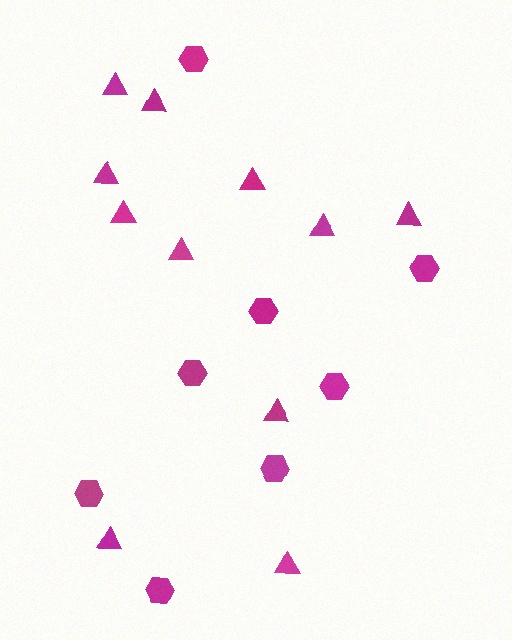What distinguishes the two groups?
There are 2 groups: one group of hexagons (8) and one group of triangles (11).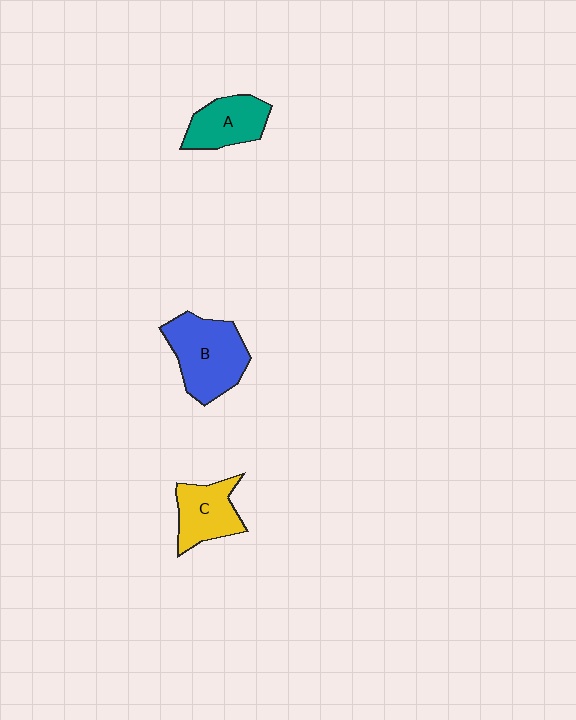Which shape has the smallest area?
Shape A (teal).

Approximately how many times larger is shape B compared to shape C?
Approximately 1.5 times.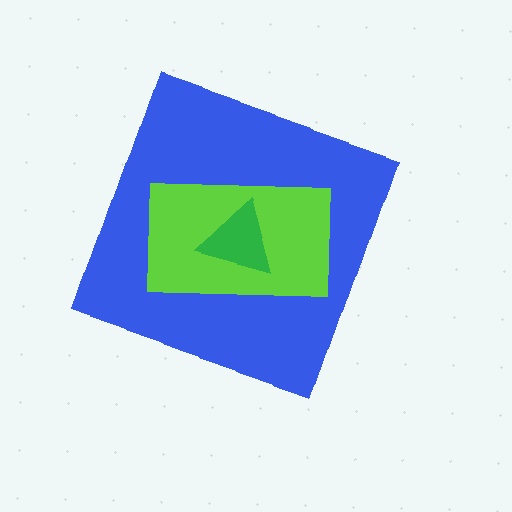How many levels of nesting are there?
3.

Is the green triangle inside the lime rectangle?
Yes.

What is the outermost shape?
The blue diamond.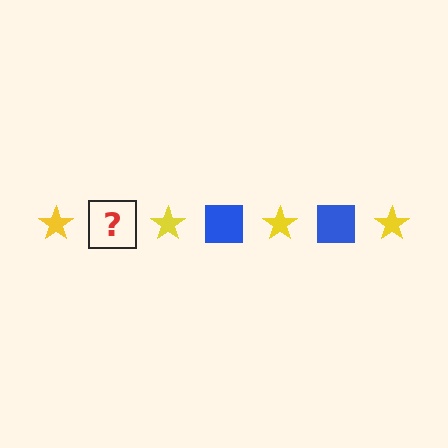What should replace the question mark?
The question mark should be replaced with a blue square.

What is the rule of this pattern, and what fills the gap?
The rule is that the pattern alternates between yellow star and blue square. The gap should be filled with a blue square.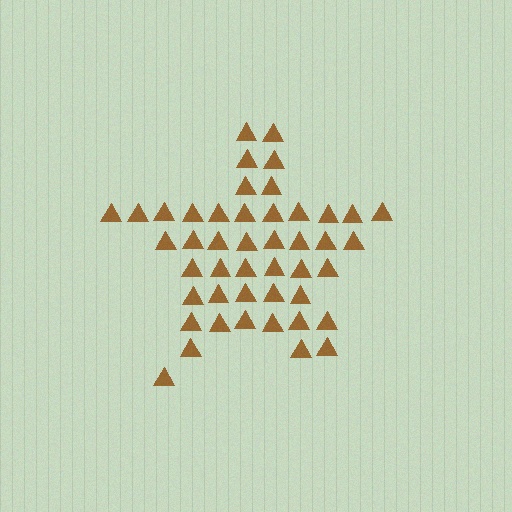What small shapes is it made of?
It is made of small triangles.